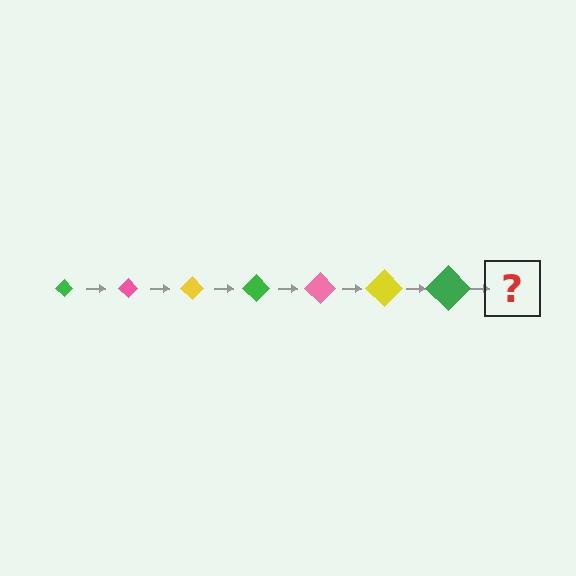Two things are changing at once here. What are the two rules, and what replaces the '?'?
The two rules are that the diamond grows larger each step and the color cycles through green, pink, and yellow. The '?' should be a pink diamond, larger than the previous one.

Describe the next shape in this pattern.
It should be a pink diamond, larger than the previous one.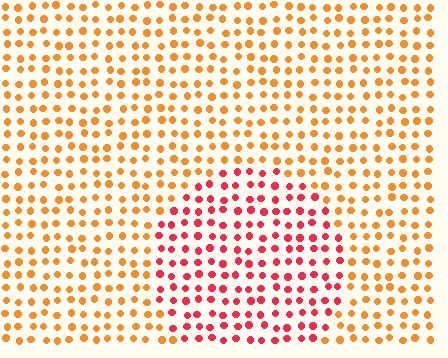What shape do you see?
I see a circle.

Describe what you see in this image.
The image is filled with small orange elements in a uniform arrangement. A circle-shaped region is visible where the elements are tinted to a slightly different hue, forming a subtle color boundary.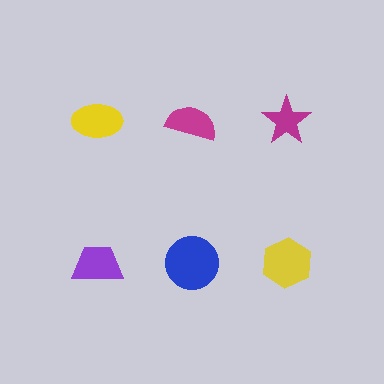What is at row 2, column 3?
A yellow hexagon.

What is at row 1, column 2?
A magenta semicircle.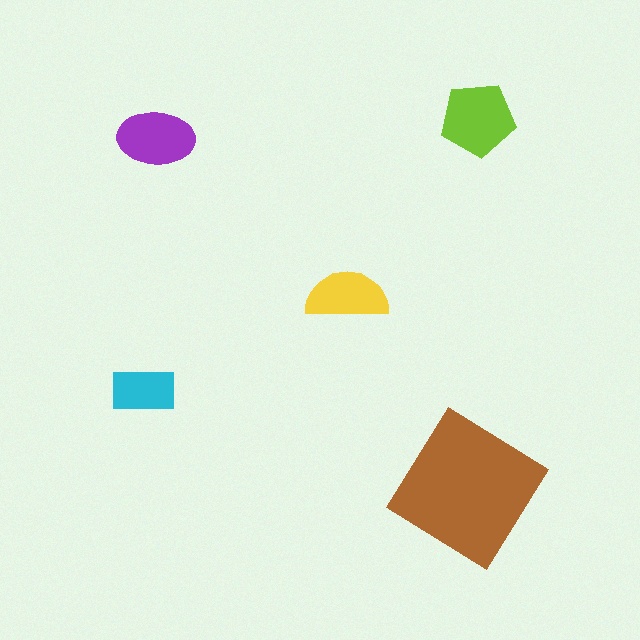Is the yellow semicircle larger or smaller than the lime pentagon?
Smaller.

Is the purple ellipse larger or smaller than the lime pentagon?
Smaller.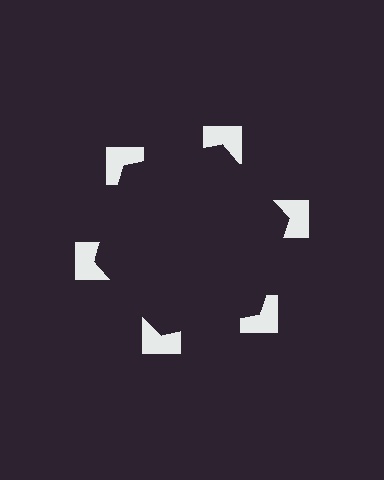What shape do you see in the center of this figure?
An illusory hexagon — its edges are inferred from the aligned wedge cuts in the notched squares, not physically drawn.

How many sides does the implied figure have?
6 sides.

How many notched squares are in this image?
There are 6 — one at each vertex of the illusory hexagon.